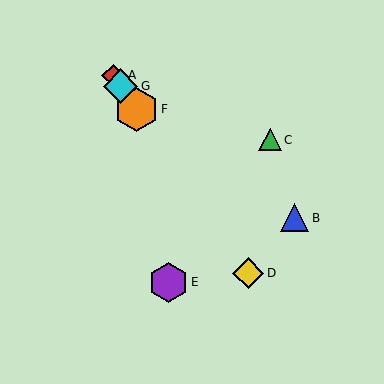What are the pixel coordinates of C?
Object C is at (270, 140).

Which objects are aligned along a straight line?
Objects A, D, F, G are aligned along a straight line.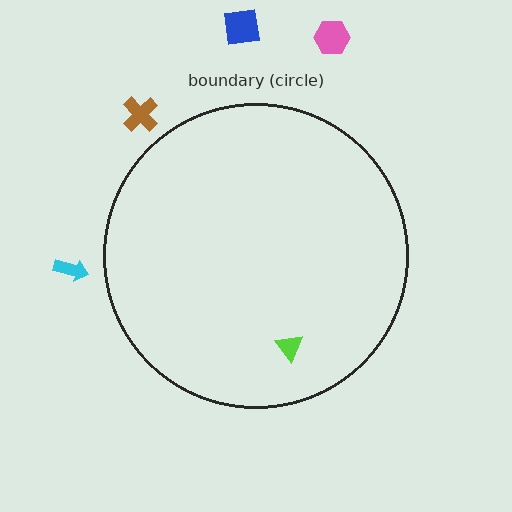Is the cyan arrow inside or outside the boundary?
Outside.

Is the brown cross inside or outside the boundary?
Outside.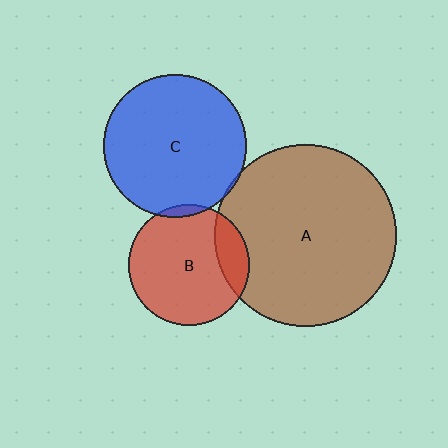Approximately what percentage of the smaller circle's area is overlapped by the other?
Approximately 5%.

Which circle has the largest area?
Circle A (brown).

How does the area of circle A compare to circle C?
Approximately 1.6 times.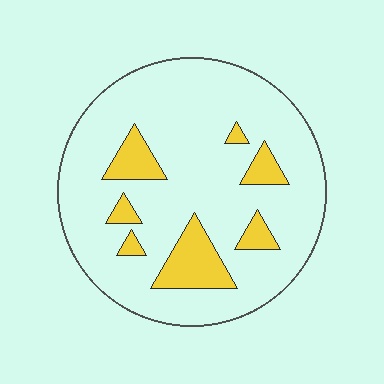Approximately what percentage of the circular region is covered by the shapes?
Approximately 15%.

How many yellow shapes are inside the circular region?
7.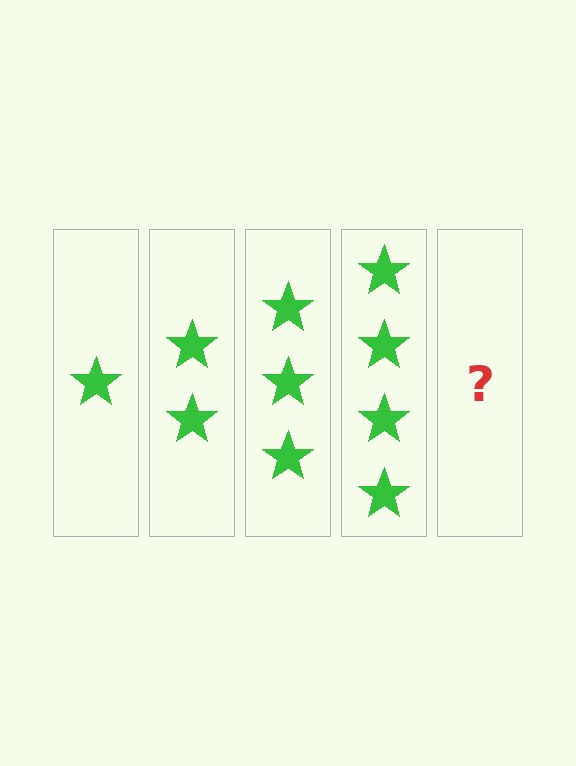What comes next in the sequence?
The next element should be 5 stars.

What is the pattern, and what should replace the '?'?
The pattern is that each step adds one more star. The '?' should be 5 stars.